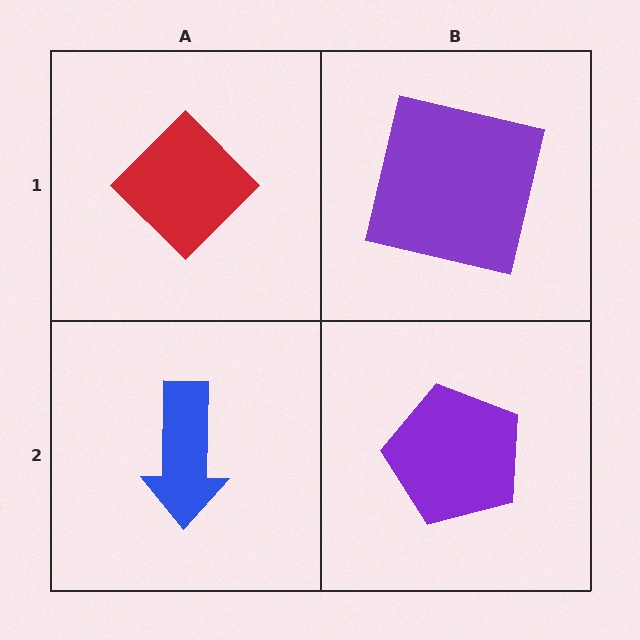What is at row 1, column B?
A purple square.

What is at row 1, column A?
A red diamond.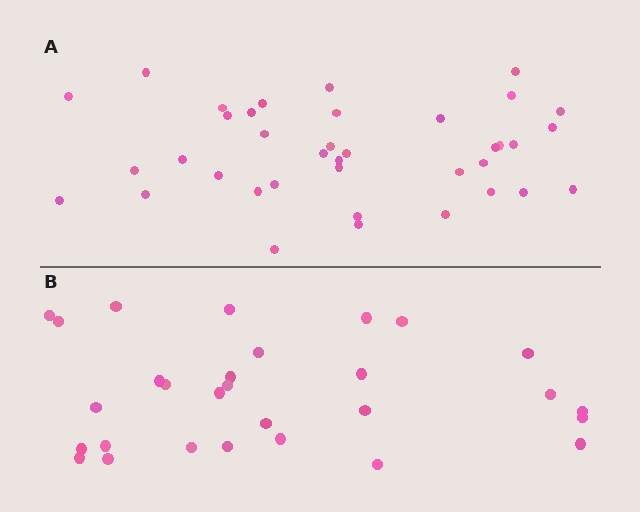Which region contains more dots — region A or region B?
Region A (the top region) has more dots.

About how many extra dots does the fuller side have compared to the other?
Region A has roughly 8 or so more dots than region B.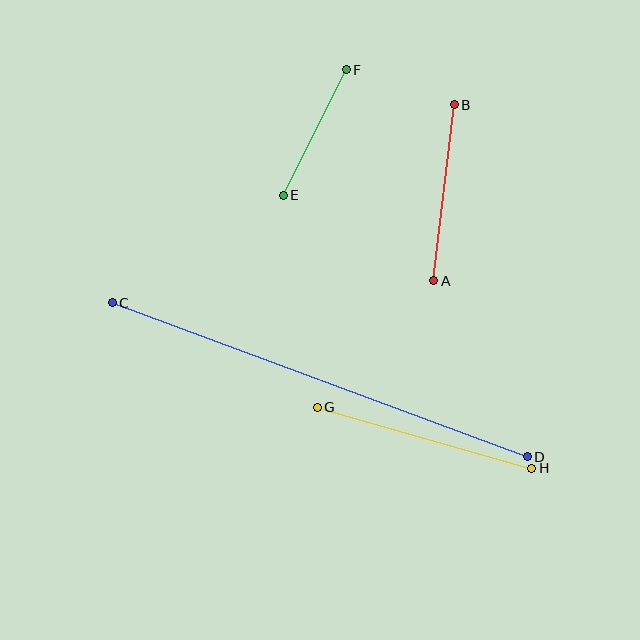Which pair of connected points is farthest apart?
Points C and D are farthest apart.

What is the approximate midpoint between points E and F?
The midpoint is at approximately (315, 133) pixels.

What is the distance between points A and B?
The distance is approximately 177 pixels.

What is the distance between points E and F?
The distance is approximately 140 pixels.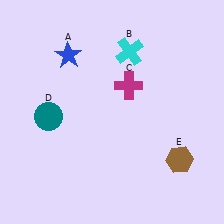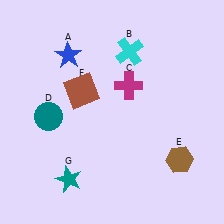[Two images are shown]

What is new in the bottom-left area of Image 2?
A teal star (G) was added in the bottom-left area of Image 2.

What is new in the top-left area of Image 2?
A brown square (F) was added in the top-left area of Image 2.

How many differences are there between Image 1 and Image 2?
There are 2 differences between the two images.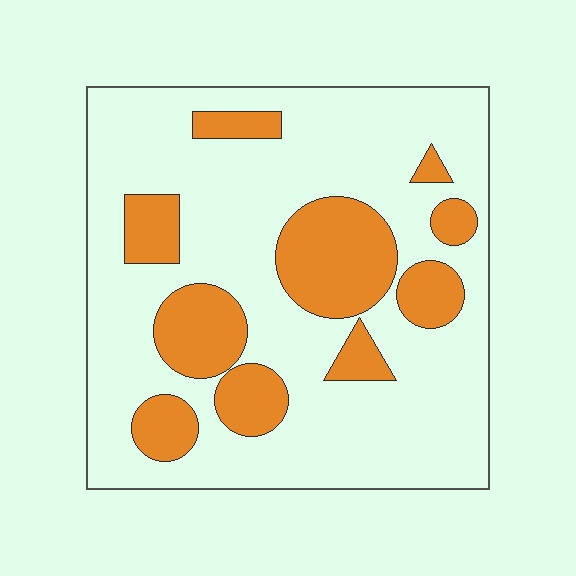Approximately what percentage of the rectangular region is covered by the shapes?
Approximately 25%.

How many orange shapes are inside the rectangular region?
10.